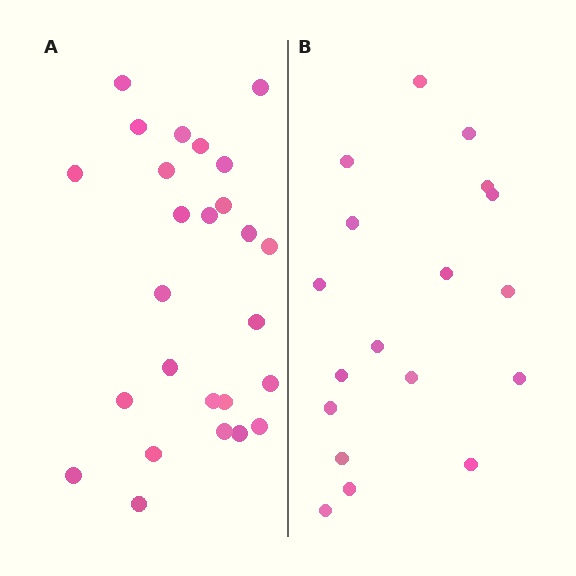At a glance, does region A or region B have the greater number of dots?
Region A (the left region) has more dots.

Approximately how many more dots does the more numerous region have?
Region A has roughly 8 or so more dots than region B.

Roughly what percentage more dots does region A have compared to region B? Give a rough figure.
About 45% more.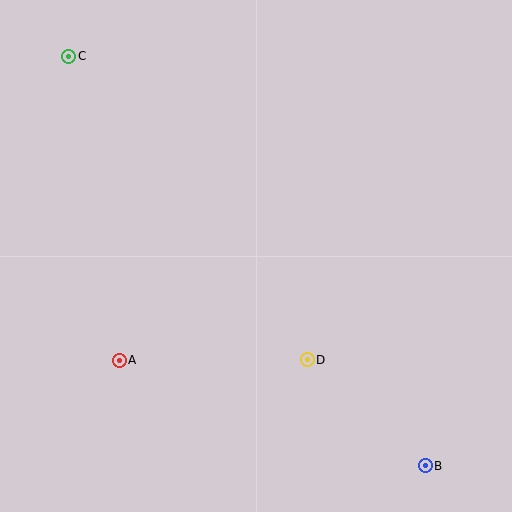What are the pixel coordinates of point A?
Point A is at (119, 360).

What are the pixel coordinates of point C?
Point C is at (69, 56).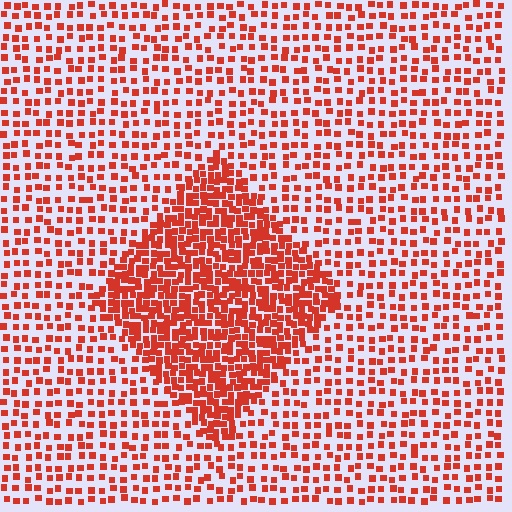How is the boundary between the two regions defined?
The boundary is defined by a change in element density (approximately 2.3x ratio). All elements are the same color, size, and shape.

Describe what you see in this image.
The image contains small red elements arranged at two different densities. A diamond-shaped region is visible where the elements are more densely packed than the surrounding area.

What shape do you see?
I see a diamond.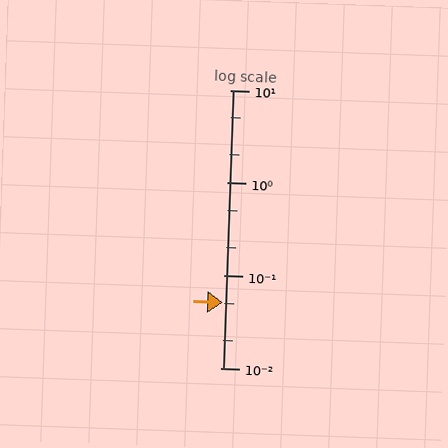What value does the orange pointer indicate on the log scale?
The pointer indicates approximately 0.051.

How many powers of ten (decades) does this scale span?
The scale spans 3 decades, from 0.01 to 10.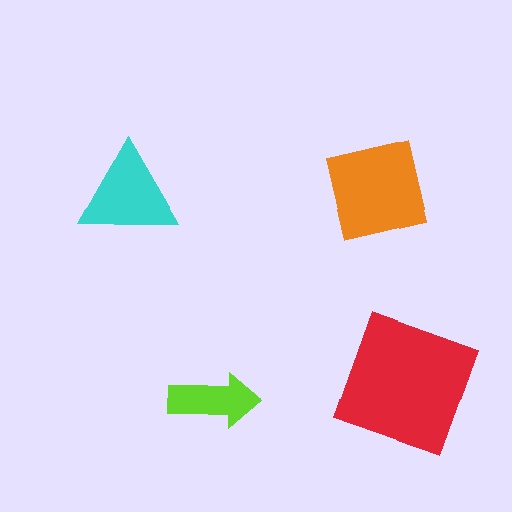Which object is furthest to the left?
The cyan triangle is leftmost.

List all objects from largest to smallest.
The red square, the orange square, the cyan triangle, the lime arrow.